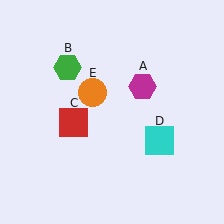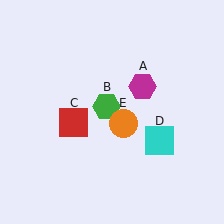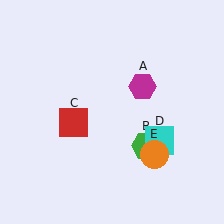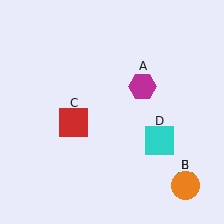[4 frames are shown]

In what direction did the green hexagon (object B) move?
The green hexagon (object B) moved down and to the right.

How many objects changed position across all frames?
2 objects changed position: green hexagon (object B), orange circle (object E).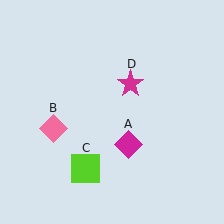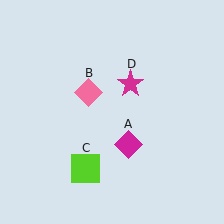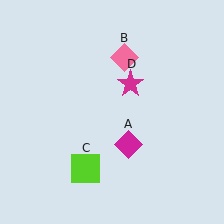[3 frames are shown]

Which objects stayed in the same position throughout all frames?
Magenta diamond (object A) and lime square (object C) and magenta star (object D) remained stationary.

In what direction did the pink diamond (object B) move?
The pink diamond (object B) moved up and to the right.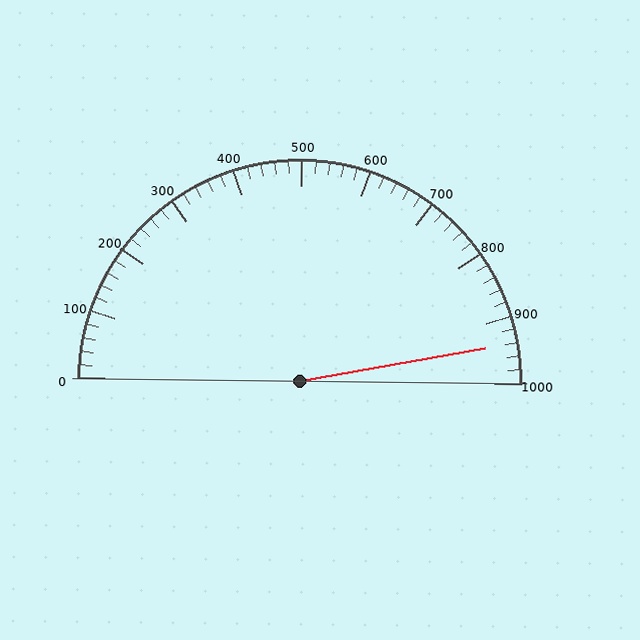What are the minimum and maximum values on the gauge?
The gauge ranges from 0 to 1000.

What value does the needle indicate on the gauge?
The needle indicates approximately 940.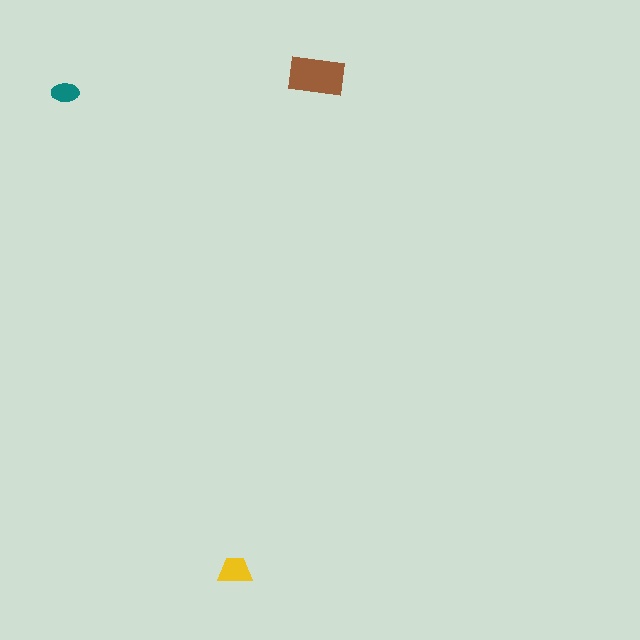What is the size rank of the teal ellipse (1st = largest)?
3rd.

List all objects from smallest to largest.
The teal ellipse, the yellow trapezoid, the brown rectangle.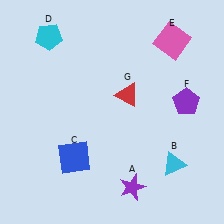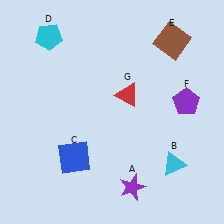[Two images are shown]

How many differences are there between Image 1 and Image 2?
There is 1 difference between the two images.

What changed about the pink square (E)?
In Image 1, E is pink. In Image 2, it changed to brown.